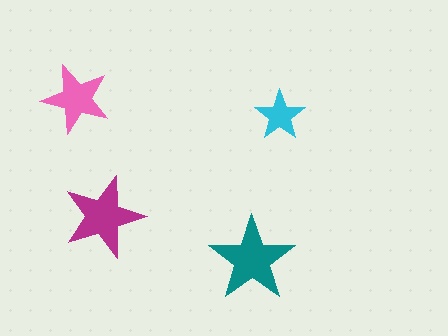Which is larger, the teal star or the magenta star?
The teal one.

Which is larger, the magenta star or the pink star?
The magenta one.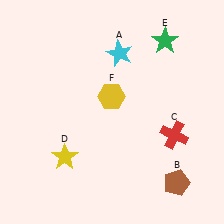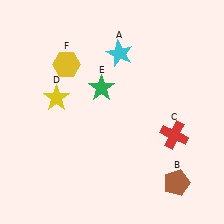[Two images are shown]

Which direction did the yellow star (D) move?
The yellow star (D) moved up.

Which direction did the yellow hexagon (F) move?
The yellow hexagon (F) moved left.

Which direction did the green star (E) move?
The green star (E) moved left.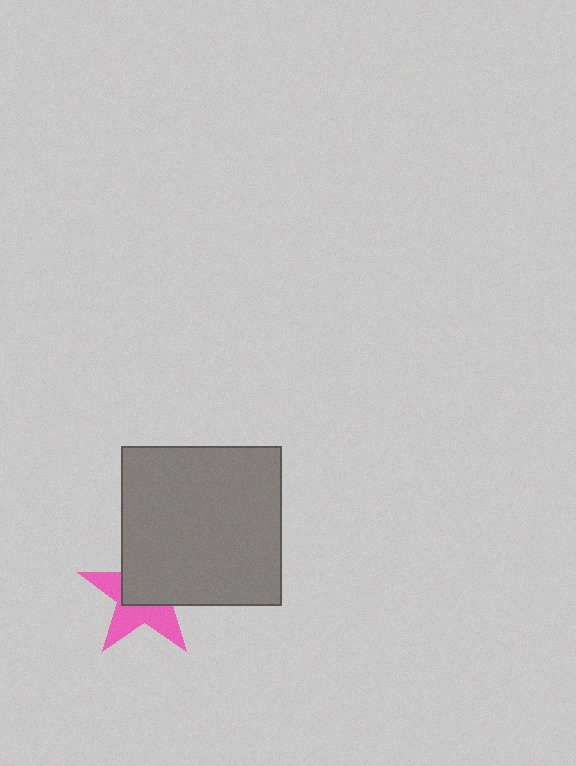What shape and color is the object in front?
The object in front is a gray square.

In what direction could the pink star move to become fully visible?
The pink star could move toward the lower-left. That would shift it out from behind the gray square entirely.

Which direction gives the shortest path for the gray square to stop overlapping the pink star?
Moving toward the upper-right gives the shortest separation.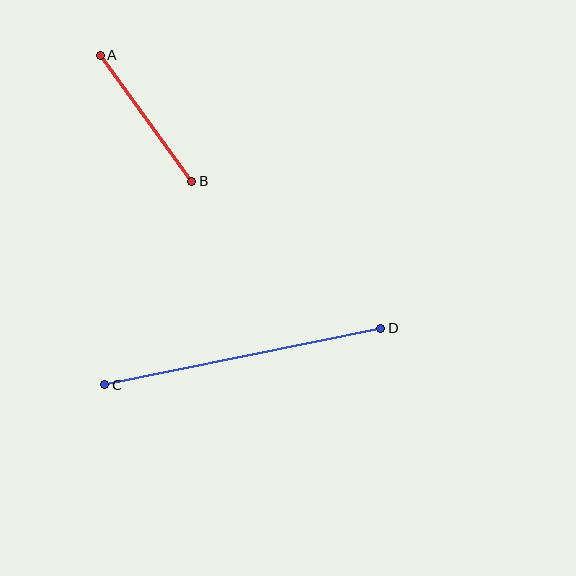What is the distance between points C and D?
The distance is approximately 282 pixels.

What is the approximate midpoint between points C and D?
The midpoint is at approximately (243, 357) pixels.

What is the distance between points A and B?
The distance is approximately 155 pixels.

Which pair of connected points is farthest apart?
Points C and D are farthest apart.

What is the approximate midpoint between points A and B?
The midpoint is at approximately (146, 118) pixels.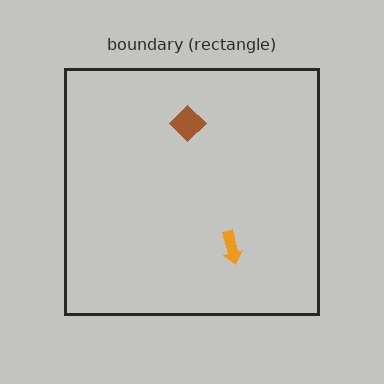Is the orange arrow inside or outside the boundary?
Inside.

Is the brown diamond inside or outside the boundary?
Inside.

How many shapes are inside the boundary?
2 inside, 0 outside.